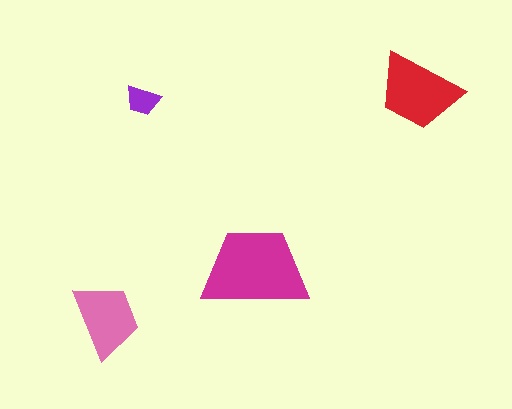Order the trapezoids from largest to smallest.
the magenta one, the red one, the pink one, the purple one.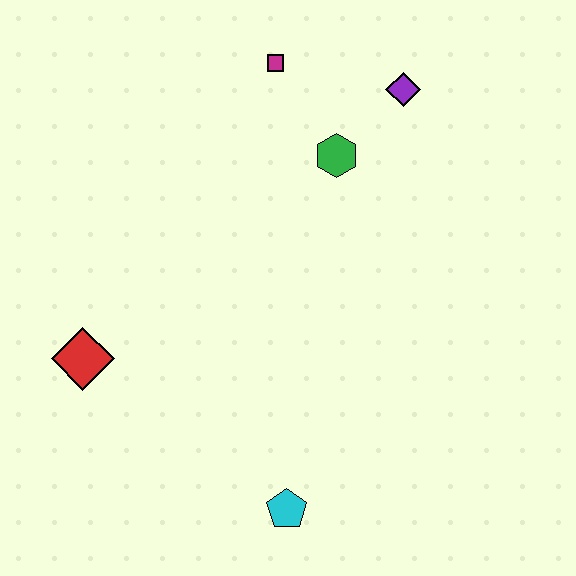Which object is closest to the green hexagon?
The purple diamond is closest to the green hexagon.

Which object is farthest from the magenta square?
The cyan pentagon is farthest from the magenta square.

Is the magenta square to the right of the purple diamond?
No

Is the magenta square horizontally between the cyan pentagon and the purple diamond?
No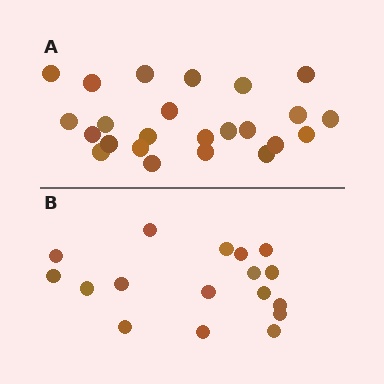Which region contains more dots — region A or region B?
Region A (the top region) has more dots.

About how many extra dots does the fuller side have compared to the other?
Region A has roughly 8 or so more dots than region B.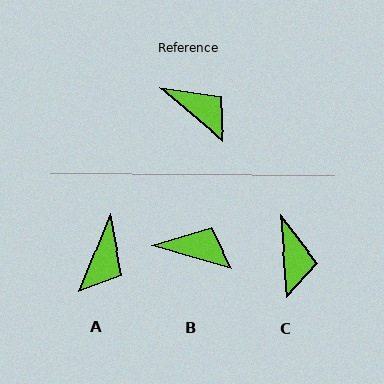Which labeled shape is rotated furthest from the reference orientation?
A, about 71 degrees away.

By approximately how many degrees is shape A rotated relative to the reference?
Approximately 71 degrees clockwise.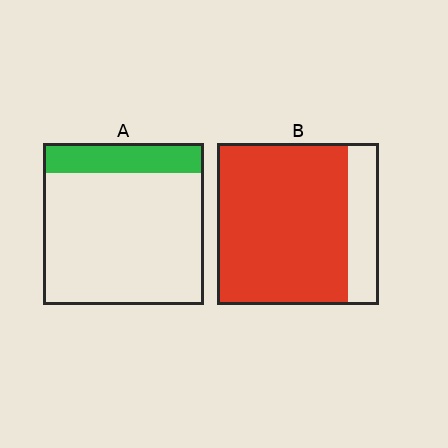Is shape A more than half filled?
No.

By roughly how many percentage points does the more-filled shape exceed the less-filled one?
By roughly 60 percentage points (B over A).